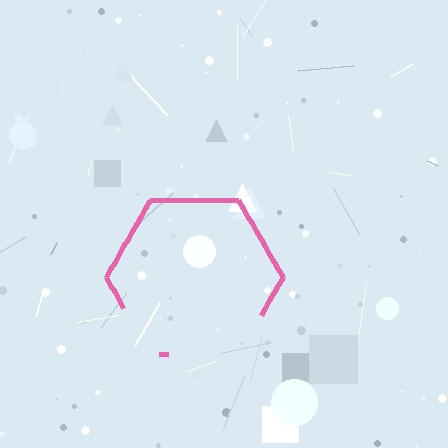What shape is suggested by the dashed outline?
The dashed outline suggests a hexagon.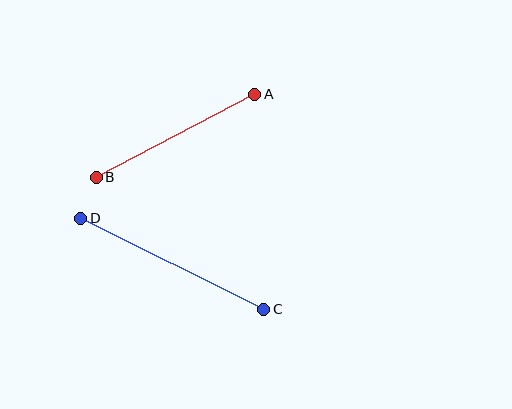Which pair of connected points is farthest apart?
Points C and D are farthest apart.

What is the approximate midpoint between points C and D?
The midpoint is at approximately (172, 264) pixels.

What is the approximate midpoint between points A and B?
The midpoint is at approximately (176, 136) pixels.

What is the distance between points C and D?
The distance is approximately 204 pixels.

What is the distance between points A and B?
The distance is approximately 179 pixels.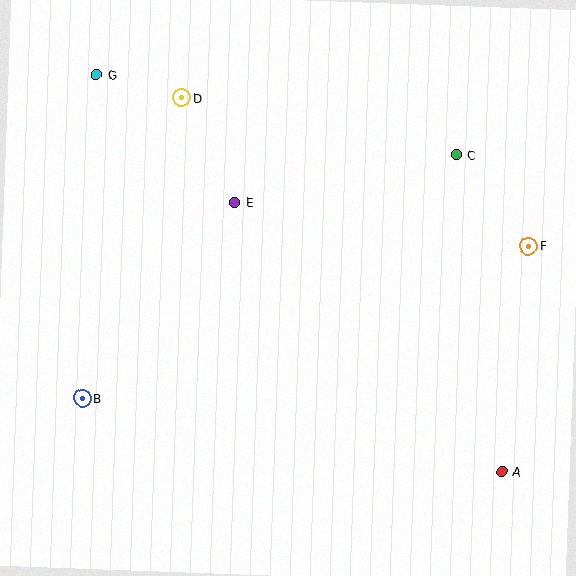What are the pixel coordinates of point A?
Point A is at (502, 472).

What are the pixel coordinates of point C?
Point C is at (456, 155).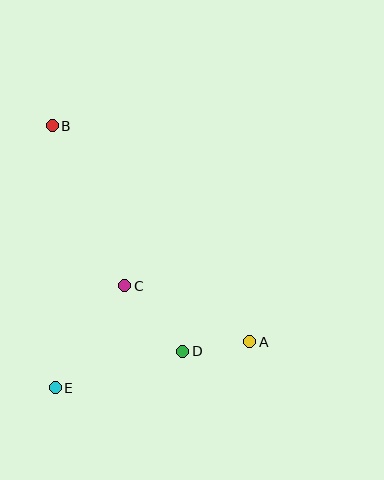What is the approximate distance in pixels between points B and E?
The distance between B and E is approximately 262 pixels.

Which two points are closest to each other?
Points A and D are closest to each other.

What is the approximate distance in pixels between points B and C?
The distance between B and C is approximately 176 pixels.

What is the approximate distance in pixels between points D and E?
The distance between D and E is approximately 133 pixels.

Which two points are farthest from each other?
Points A and B are farthest from each other.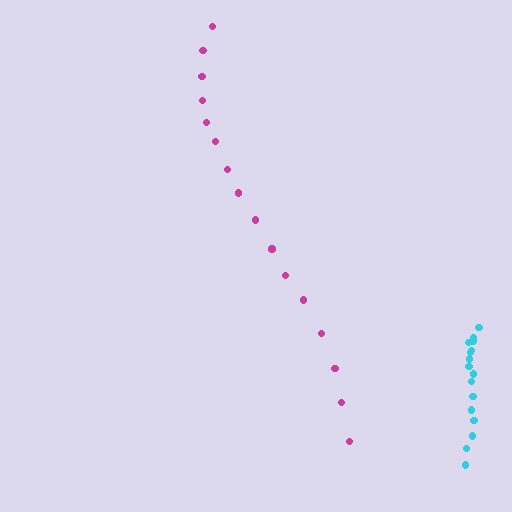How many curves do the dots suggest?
There are 2 distinct paths.